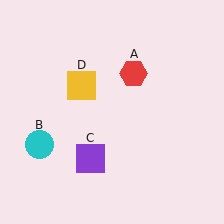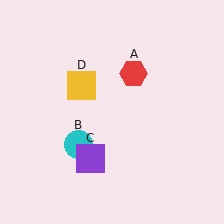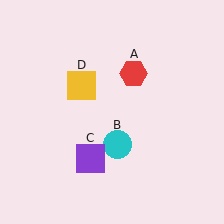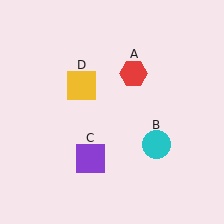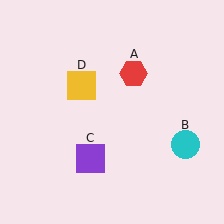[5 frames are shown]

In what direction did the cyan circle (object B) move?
The cyan circle (object B) moved right.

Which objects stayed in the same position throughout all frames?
Red hexagon (object A) and purple square (object C) and yellow square (object D) remained stationary.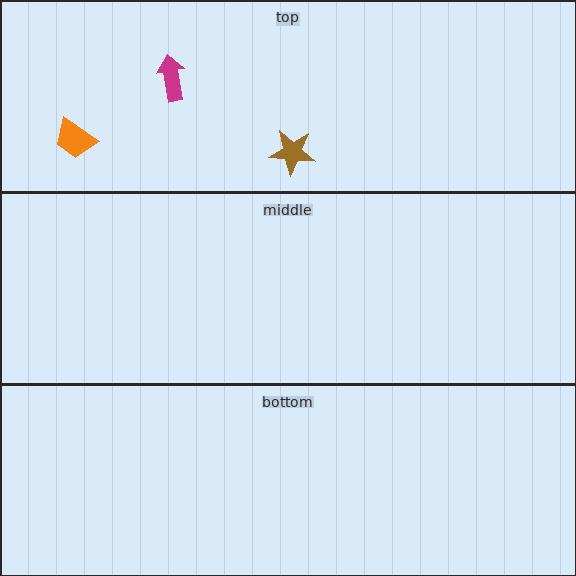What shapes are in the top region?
The brown star, the orange trapezoid, the magenta arrow.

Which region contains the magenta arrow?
The top region.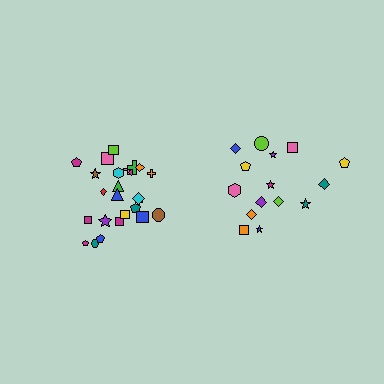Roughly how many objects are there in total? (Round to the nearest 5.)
Roughly 40 objects in total.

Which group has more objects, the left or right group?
The left group.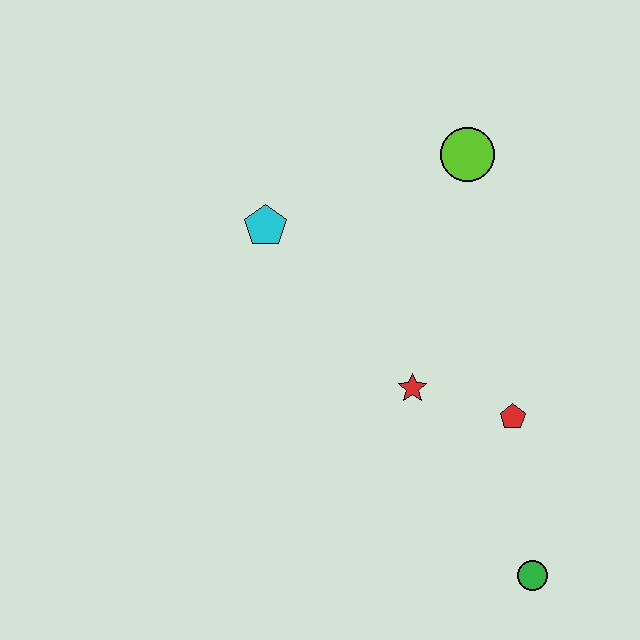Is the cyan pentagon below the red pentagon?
No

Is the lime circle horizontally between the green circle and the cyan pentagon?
Yes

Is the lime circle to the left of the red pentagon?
Yes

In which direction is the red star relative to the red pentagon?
The red star is to the left of the red pentagon.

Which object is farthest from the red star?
The lime circle is farthest from the red star.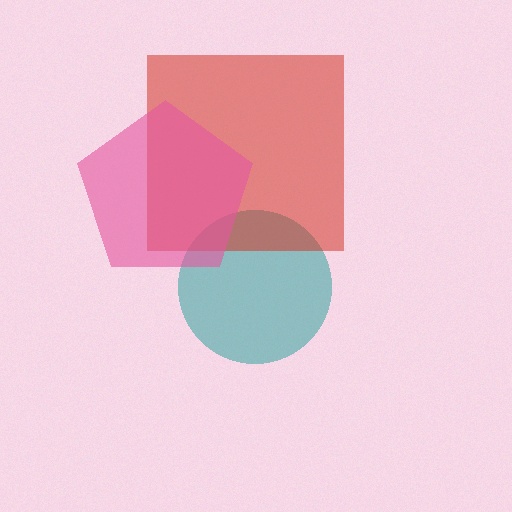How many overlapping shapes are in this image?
There are 3 overlapping shapes in the image.